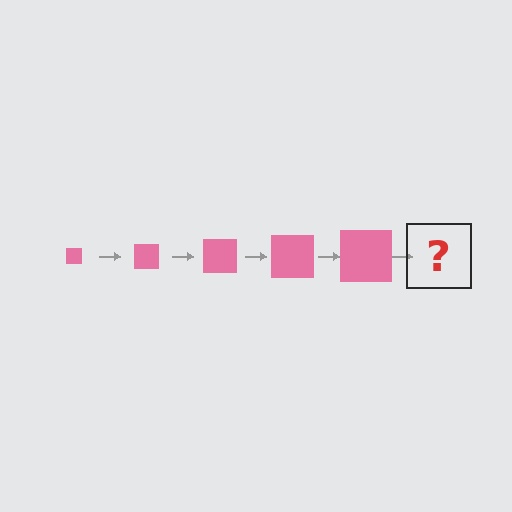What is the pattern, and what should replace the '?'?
The pattern is that the square gets progressively larger each step. The '?' should be a pink square, larger than the previous one.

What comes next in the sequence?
The next element should be a pink square, larger than the previous one.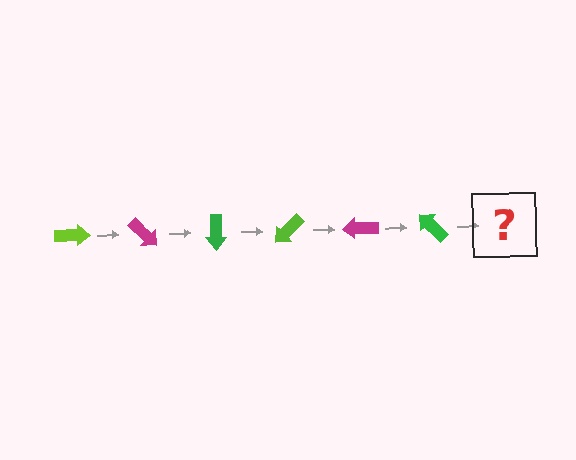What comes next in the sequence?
The next element should be a lime arrow, rotated 270 degrees from the start.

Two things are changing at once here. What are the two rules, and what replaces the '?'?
The two rules are that it rotates 45 degrees each step and the color cycles through lime, magenta, and green. The '?' should be a lime arrow, rotated 270 degrees from the start.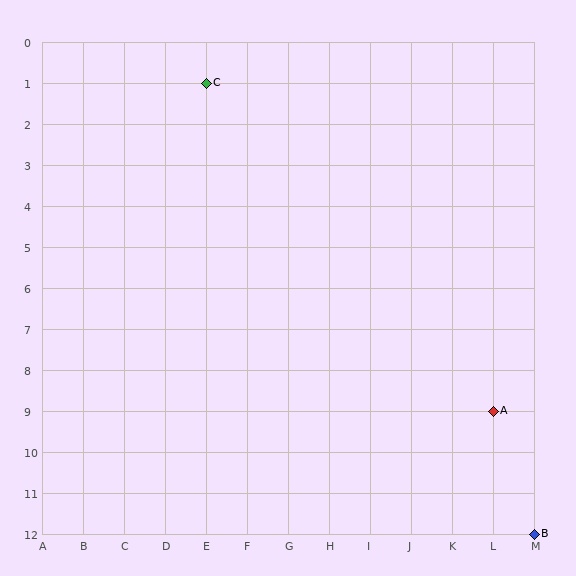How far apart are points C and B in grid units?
Points C and B are 8 columns and 11 rows apart (about 13.6 grid units diagonally).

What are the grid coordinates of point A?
Point A is at grid coordinates (L, 9).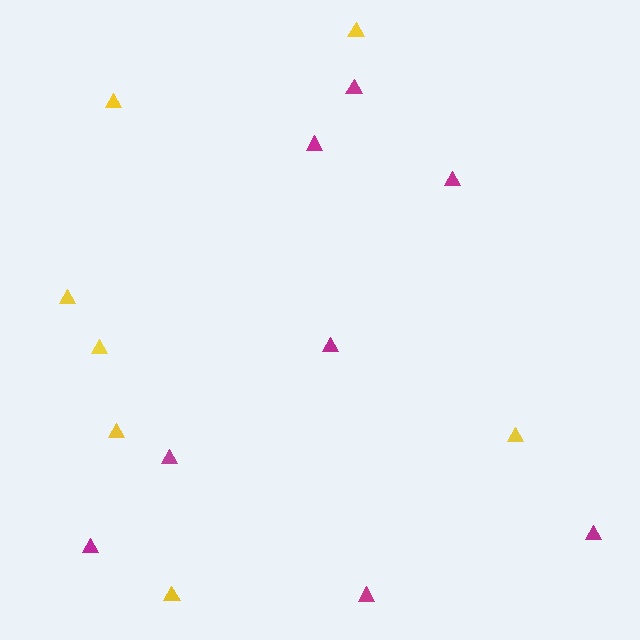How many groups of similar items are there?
There are 2 groups: one group of yellow triangles (7) and one group of magenta triangles (8).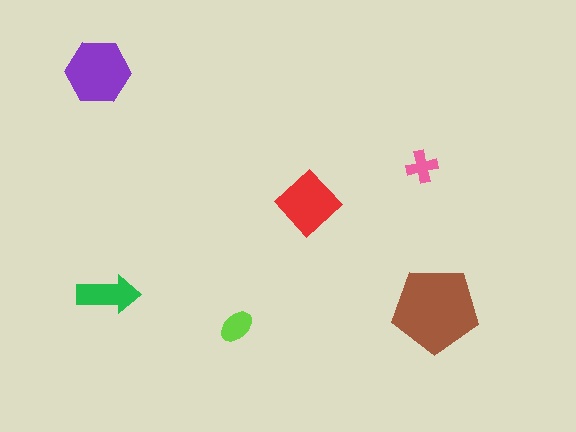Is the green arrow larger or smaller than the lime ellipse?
Larger.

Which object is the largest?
The brown pentagon.